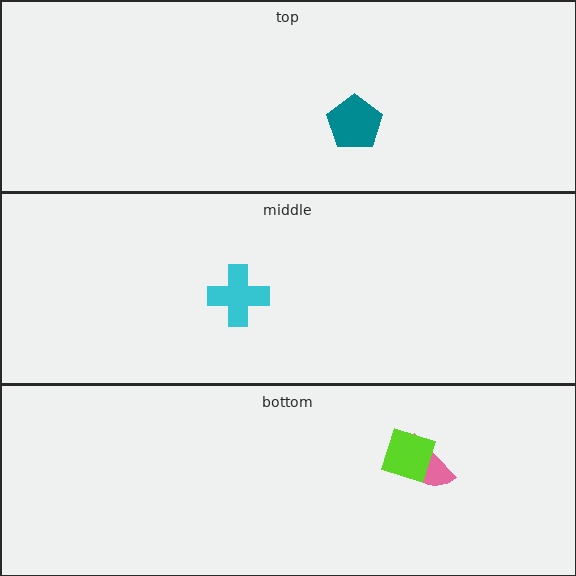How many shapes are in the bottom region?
2.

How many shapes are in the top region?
1.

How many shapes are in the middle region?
1.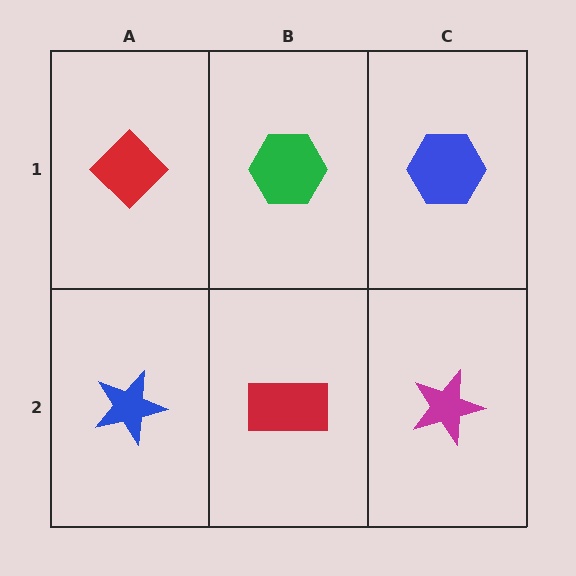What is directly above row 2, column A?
A red diamond.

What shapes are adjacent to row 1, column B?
A red rectangle (row 2, column B), a red diamond (row 1, column A), a blue hexagon (row 1, column C).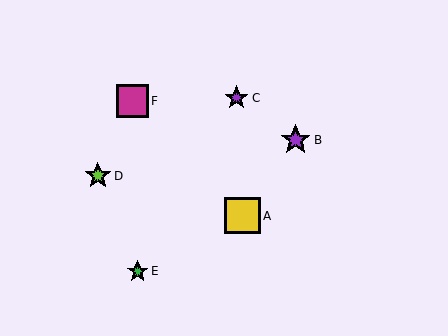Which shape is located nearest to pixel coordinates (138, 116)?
The magenta square (labeled F) at (132, 101) is nearest to that location.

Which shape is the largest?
The yellow square (labeled A) is the largest.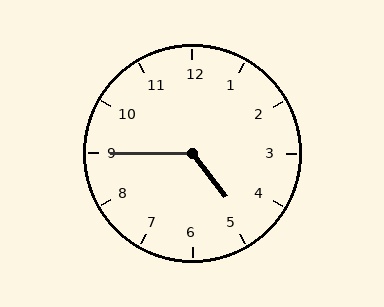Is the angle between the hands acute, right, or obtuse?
It is obtuse.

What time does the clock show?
4:45.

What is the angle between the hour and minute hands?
Approximately 128 degrees.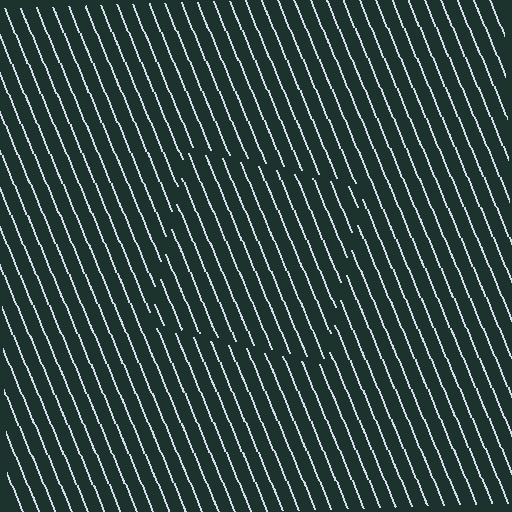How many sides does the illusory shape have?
4 sides — the line-ends trace a square.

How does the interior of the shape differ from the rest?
The interior of the shape contains the same grating, shifted by half a period — the contour is defined by the phase discontinuity where line-ends from the inner and outer gratings abut.